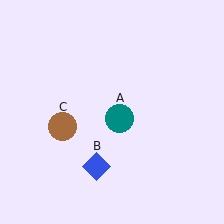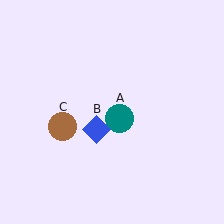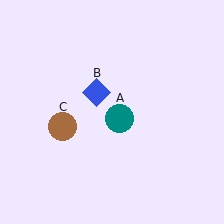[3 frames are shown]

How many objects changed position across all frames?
1 object changed position: blue diamond (object B).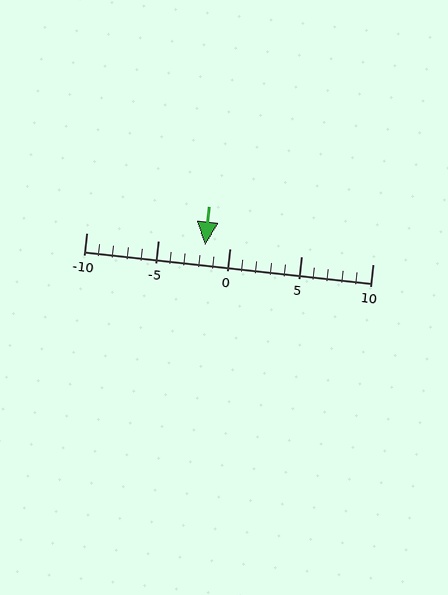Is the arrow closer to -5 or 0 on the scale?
The arrow is closer to 0.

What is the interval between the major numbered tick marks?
The major tick marks are spaced 5 units apart.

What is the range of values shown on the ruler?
The ruler shows values from -10 to 10.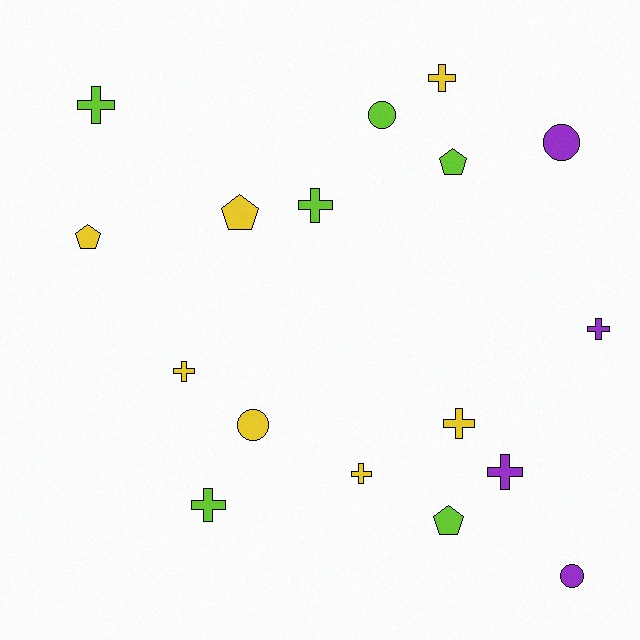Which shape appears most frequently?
Cross, with 9 objects.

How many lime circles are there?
There is 1 lime circle.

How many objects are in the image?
There are 17 objects.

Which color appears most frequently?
Yellow, with 7 objects.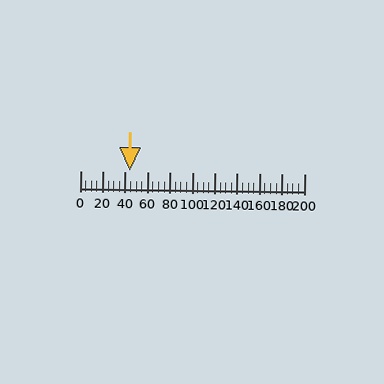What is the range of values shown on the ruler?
The ruler shows values from 0 to 200.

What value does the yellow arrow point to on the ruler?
The yellow arrow points to approximately 44.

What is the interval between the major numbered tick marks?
The major tick marks are spaced 20 units apart.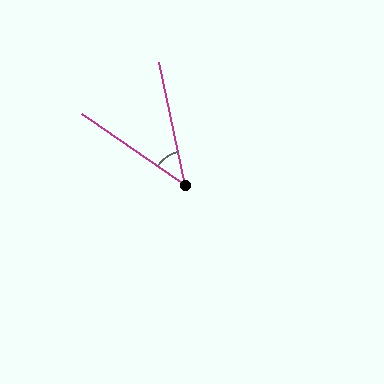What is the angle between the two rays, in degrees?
Approximately 43 degrees.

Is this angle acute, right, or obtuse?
It is acute.